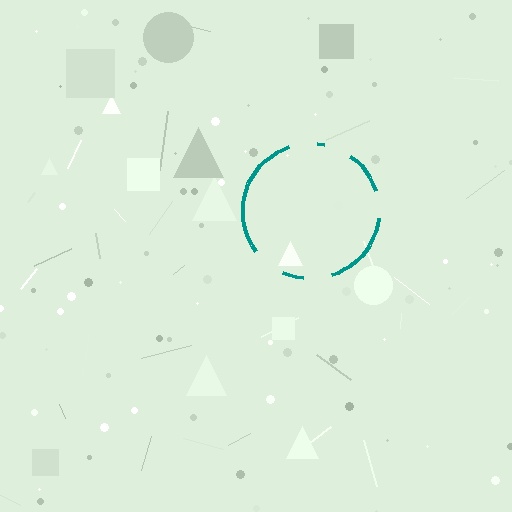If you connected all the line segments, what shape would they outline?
They would outline a circle.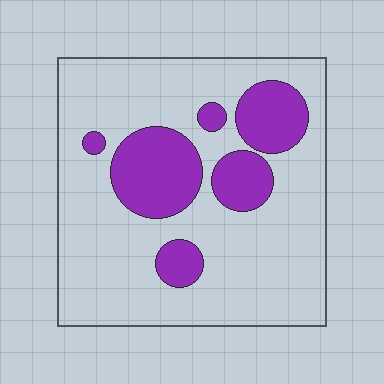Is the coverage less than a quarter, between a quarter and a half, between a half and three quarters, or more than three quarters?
Less than a quarter.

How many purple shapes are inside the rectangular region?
6.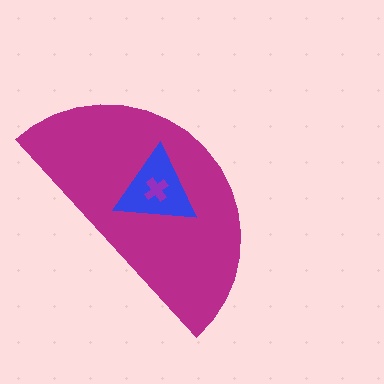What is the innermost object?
The purple cross.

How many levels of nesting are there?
3.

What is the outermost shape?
The magenta semicircle.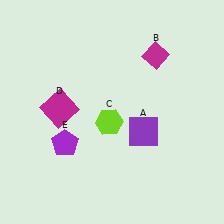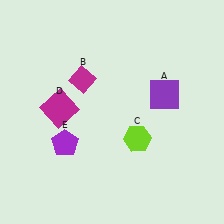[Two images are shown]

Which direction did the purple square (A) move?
The purple square (A) moved up.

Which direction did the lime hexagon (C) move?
The lime hexagon (C) moved right.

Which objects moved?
The objects that moved are: the purple square (A), the magenta diamond (B), the lime hexagon (C).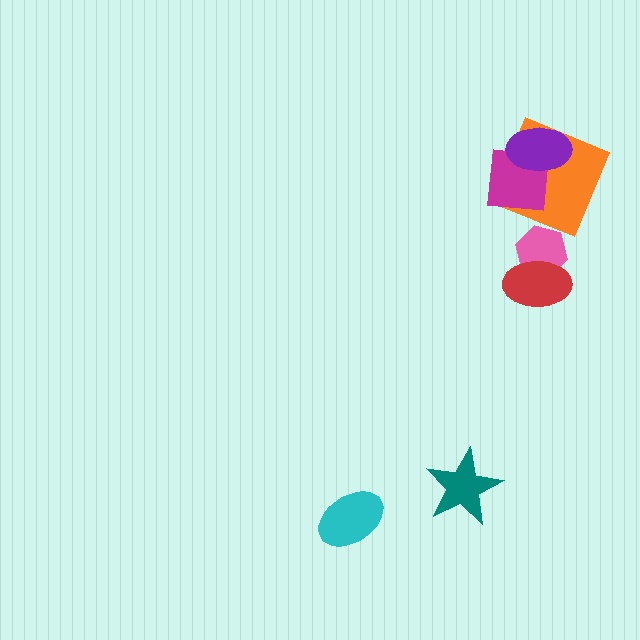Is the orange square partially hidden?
Yes, it is partially covered by another shape.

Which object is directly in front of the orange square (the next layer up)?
The magenta square is directly in front of the orange square.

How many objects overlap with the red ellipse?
1 object overlaps with the red ellipse.